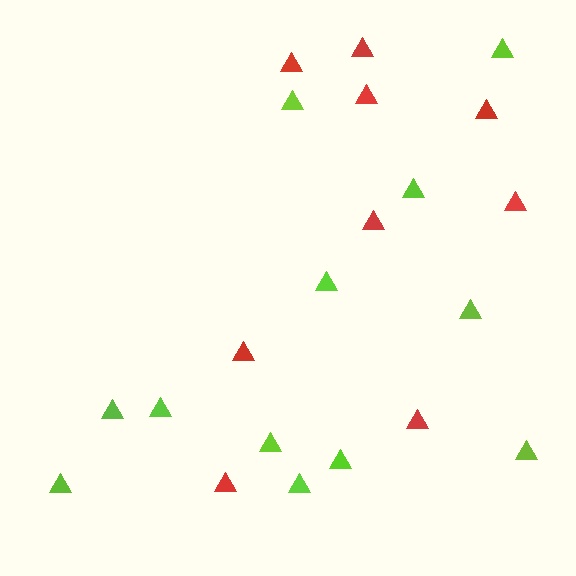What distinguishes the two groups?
There are 2 groups: one group of lime triangles (12) and one group of red triangles (9).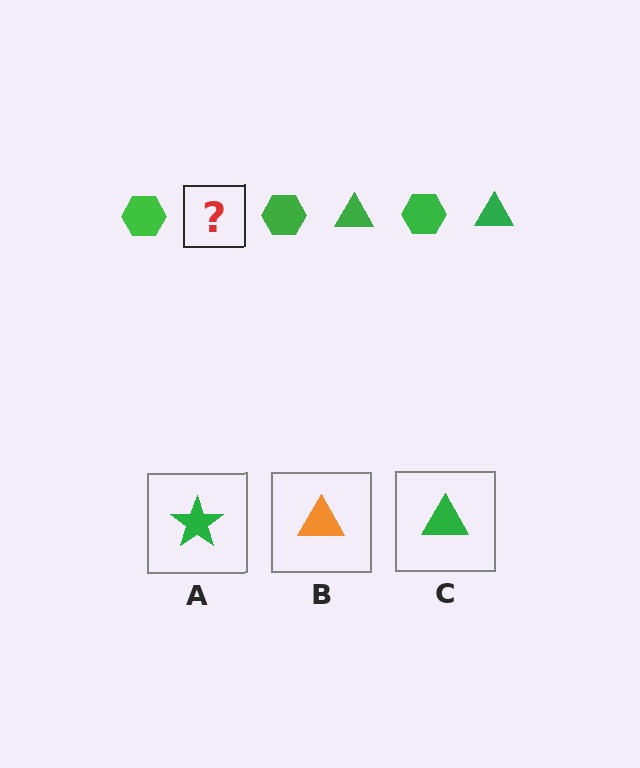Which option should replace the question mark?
Option C.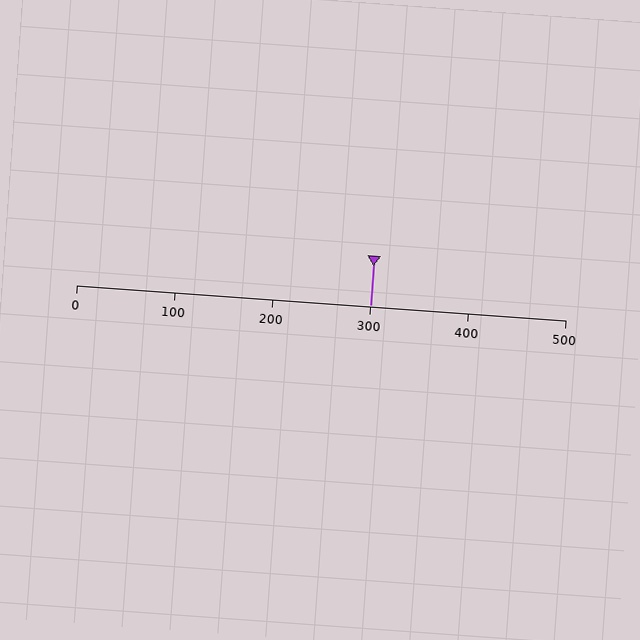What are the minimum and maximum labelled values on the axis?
The axis runs from 0 to 500.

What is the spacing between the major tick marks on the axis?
The major ticks are spaced 100 apart.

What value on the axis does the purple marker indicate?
The marker indicates approximately 300.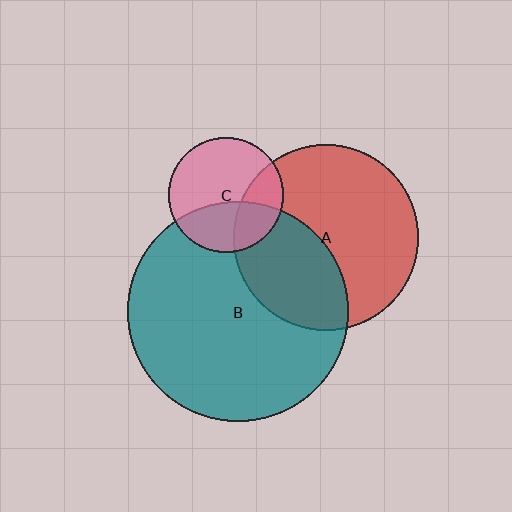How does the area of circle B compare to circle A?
Approximately 1.4 times.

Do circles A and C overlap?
Yes.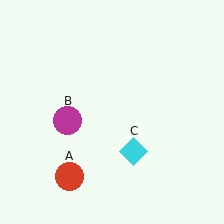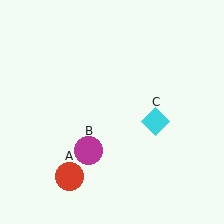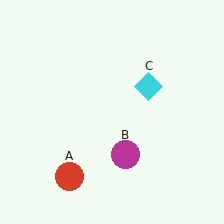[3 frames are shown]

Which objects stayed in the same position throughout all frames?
Red circle (object A) remained stationary.